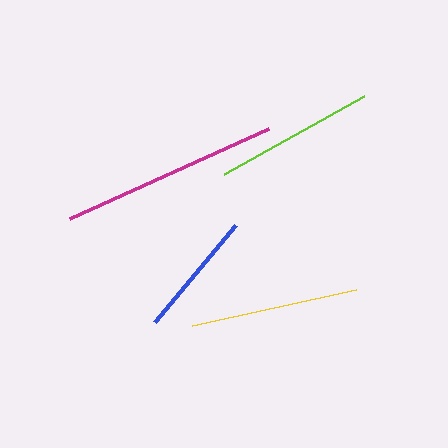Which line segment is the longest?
The magenta line is the longest at approximately 219 pixels.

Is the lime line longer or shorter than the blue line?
The lime line is longer than the blue line.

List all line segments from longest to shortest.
From longest to shortest: magenta, yellow, lime, blue.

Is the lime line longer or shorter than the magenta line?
The magenta line is longer than the lime line.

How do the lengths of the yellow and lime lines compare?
The yellow and lime lines are approximately the same length.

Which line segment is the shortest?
The blue line is the shortest at approximately 126 pixels.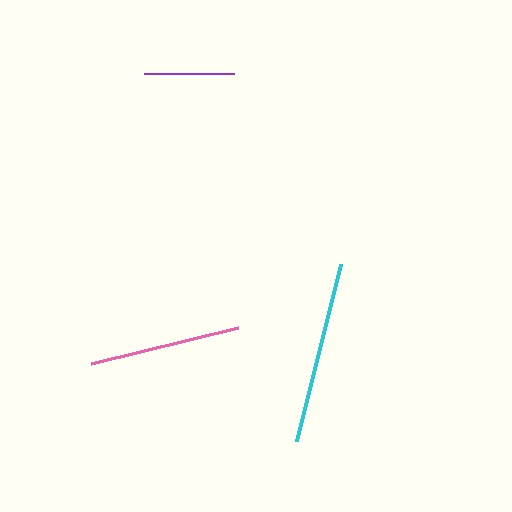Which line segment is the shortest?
The purple line is the shortest at approximately 90 pixels.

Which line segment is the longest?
The cyan line is the longest at approximately 182 pixels.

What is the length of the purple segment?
The purple segment is approximately 90 pixels long.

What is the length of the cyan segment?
The cyan segment is approximately 182 pixels long.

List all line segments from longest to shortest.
From longest to shortest: cyan, pink, purple.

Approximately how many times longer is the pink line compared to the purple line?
The pink line is approximately 1.7 times the length of the purple line.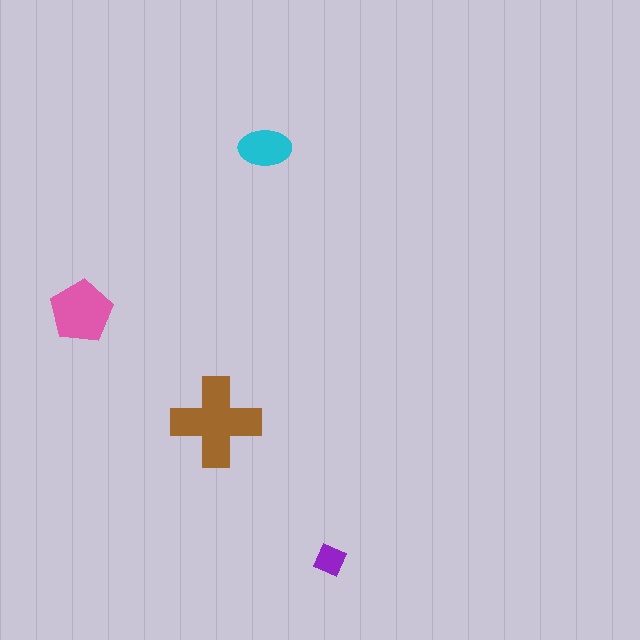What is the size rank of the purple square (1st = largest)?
4th.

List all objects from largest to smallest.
The brown cross, the pink pentagon, the cyan ellipse, the purple square.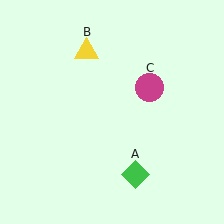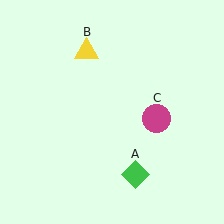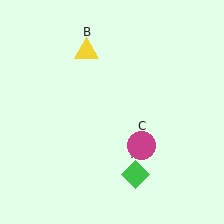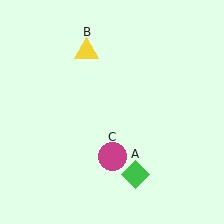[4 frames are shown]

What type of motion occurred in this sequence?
The magenta circle (object C) rotated clockwise around the center of the scene.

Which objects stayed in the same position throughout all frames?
Green diamond (object A) and yellow triangle (object B) remained stationary.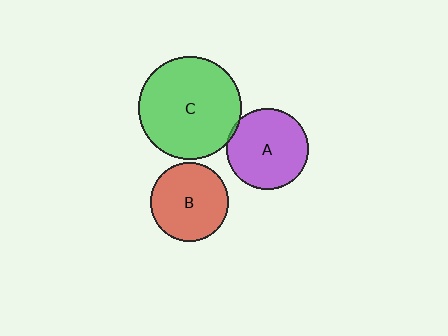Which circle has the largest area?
Circle C (green).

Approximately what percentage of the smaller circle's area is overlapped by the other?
Approximately 5%.